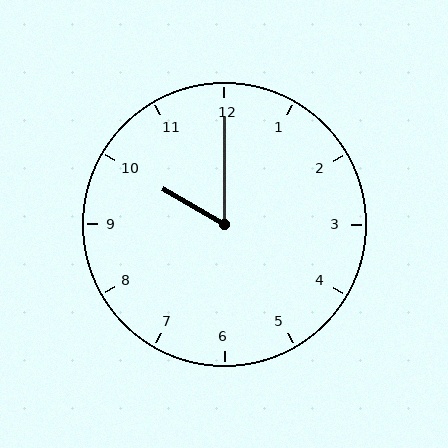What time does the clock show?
10:00.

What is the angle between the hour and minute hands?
Approximately 60 degrees.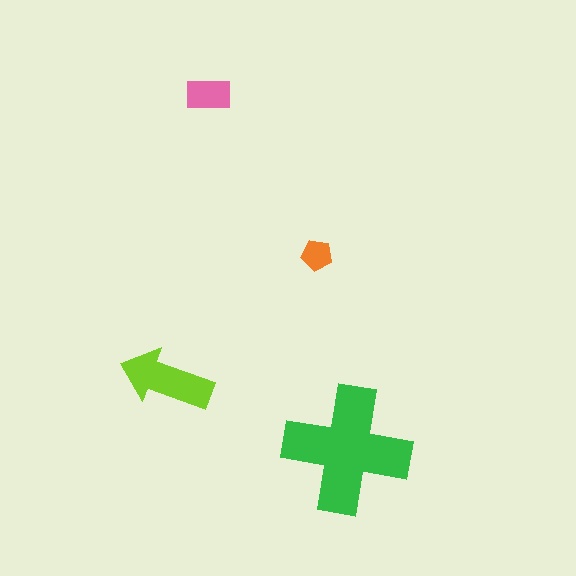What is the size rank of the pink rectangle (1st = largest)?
3rd.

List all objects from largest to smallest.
The green cross, the lime arrow, the pink rectangle, the orange pentagon.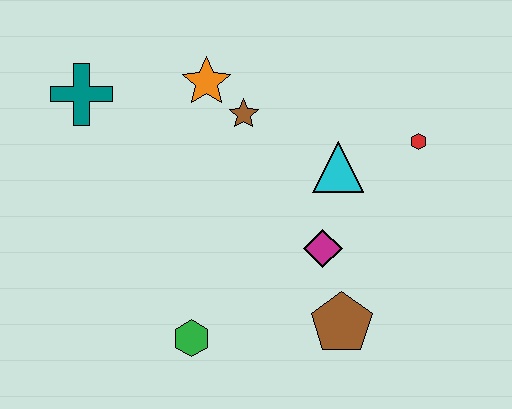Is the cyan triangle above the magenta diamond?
Yes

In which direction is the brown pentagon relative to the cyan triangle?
The brown pentagon is below the cyan triangle.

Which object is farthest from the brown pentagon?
The teal cross is farthest from the brown pentagon.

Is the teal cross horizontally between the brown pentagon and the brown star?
No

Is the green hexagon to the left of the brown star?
Yes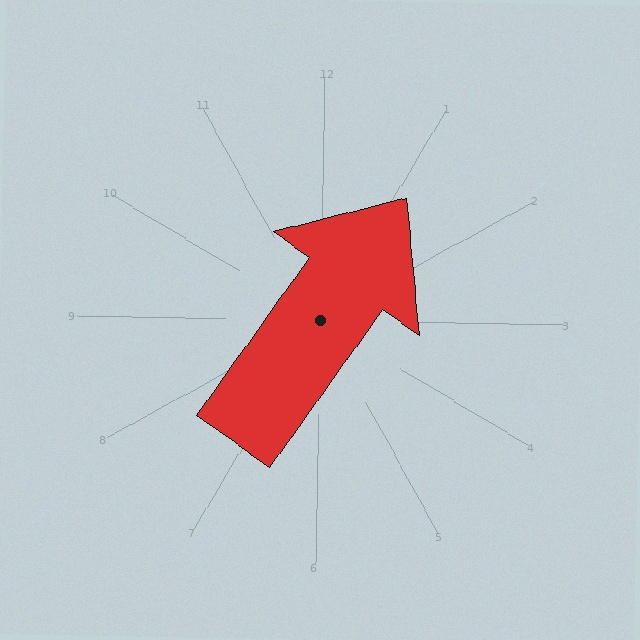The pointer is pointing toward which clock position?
Roughly 1 o'clock.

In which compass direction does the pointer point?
Northeast.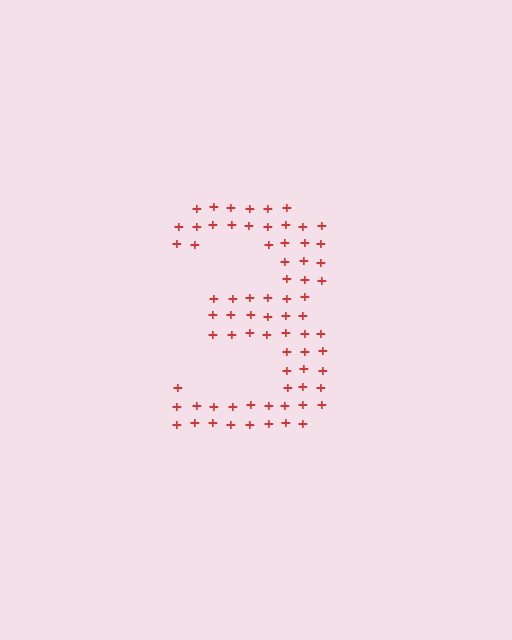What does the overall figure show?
The overall figure shows the digit 3.